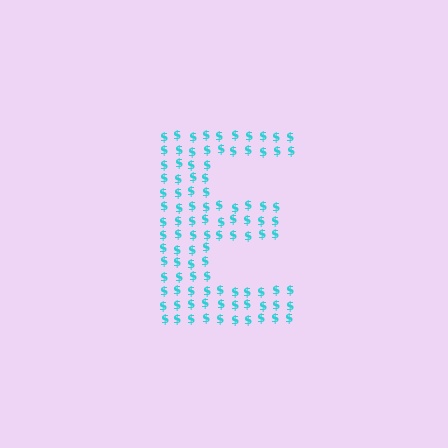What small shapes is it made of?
It is made of small dollar signs.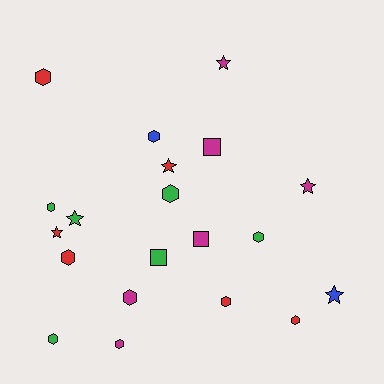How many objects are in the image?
There are 20 objects.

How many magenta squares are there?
There are 2 magenta squares.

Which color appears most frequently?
Green, with 6 objects.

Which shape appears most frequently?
Hexagon, with 11 objects.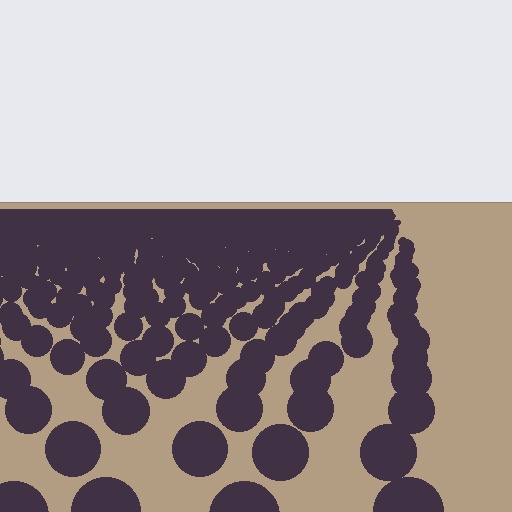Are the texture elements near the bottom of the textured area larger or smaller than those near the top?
Larger. Near the bottom, elements are closer to the viewer and appear at a bigger on-screen size.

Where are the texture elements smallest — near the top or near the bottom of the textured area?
Near the top.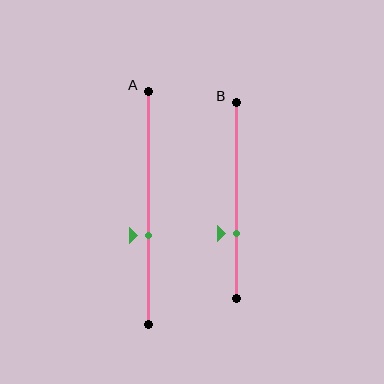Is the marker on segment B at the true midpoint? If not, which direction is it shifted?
No, the marker on segment B is shifted downward by about 17% of the segment length.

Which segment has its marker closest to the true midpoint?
Segment A has its marker closest to the true midpoint.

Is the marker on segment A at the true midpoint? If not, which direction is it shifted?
No, the marker on segment A is shifted downward by about 12% of the segment length.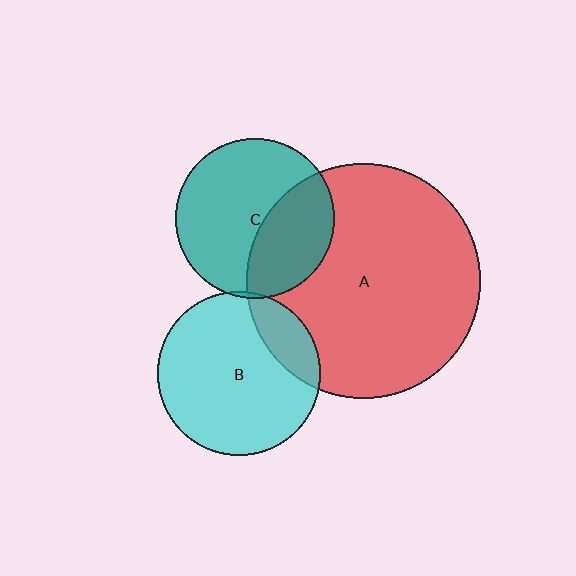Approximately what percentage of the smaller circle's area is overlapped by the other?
Approximately 5%.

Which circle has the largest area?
Circle A (red).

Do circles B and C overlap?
Yes.